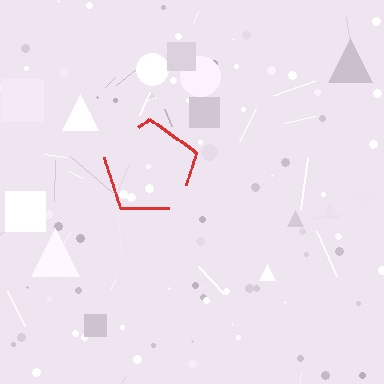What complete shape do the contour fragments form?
The contour fragments form a pentagon.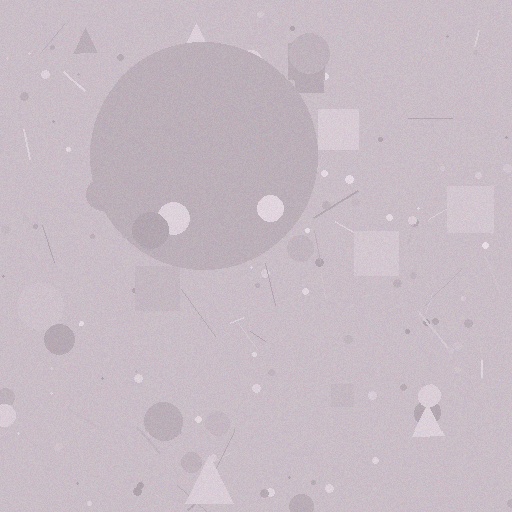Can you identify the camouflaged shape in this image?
The camouflaged shape is a circle.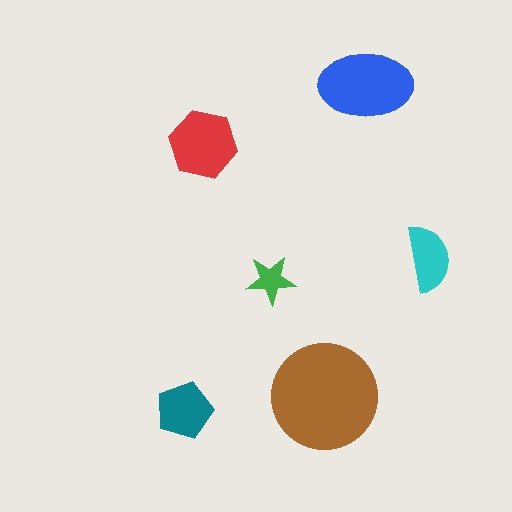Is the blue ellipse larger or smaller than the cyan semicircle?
Larger.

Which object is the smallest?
The green star.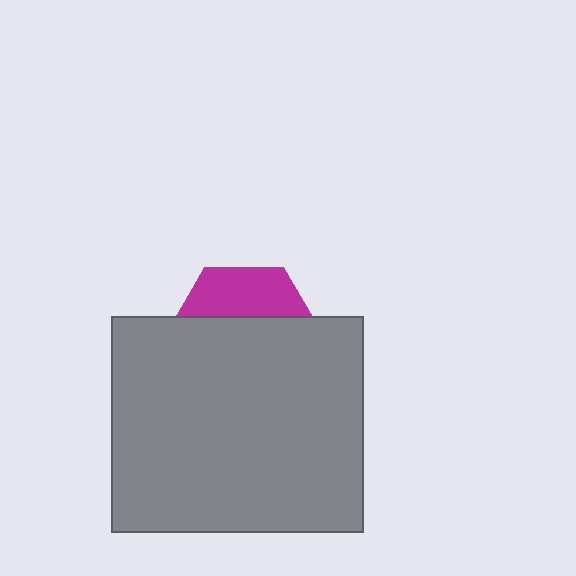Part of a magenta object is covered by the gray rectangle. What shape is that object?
It is a hexagon.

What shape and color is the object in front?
The object in front is a gray rectangle.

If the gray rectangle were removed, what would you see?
You would see the complete magenta hexagon.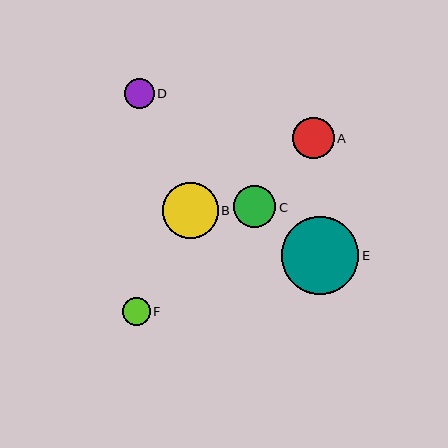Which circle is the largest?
Circle E is the largest with a size of approximately 78 pixels.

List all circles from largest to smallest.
From largest to smallest: E, B, C, A, D, F.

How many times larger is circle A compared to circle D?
Circle A is approximately 1.4 times the size of circle D.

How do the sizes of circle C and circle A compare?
Circle C and circle A are approximately the same size.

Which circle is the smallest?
Circle F is the smallest with a size of approximately 28 pixels.